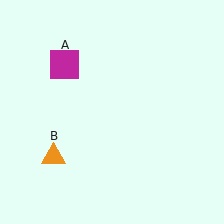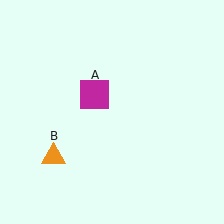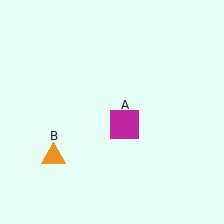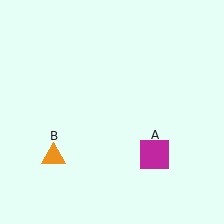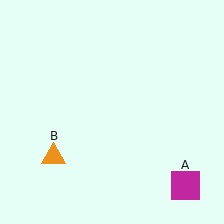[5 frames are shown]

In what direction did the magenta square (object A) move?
The magenta square (object A) moved down and to the right.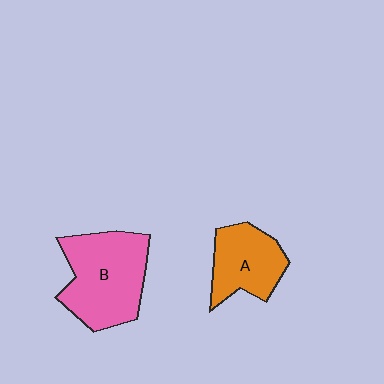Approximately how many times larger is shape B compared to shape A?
Approximately 1.5 times.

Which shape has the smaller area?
Shape A (orange).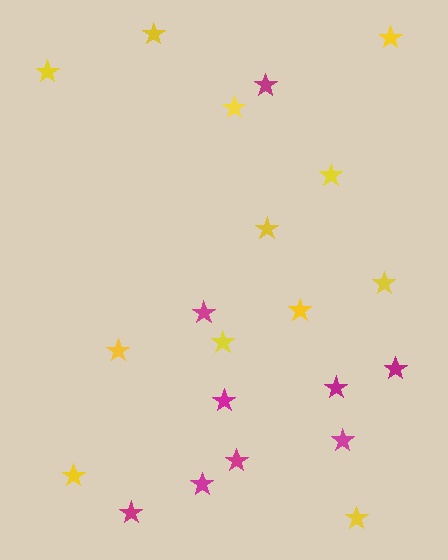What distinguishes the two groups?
There are 2 groups: one group of yellow stars (12) and one group of magenta stars (9).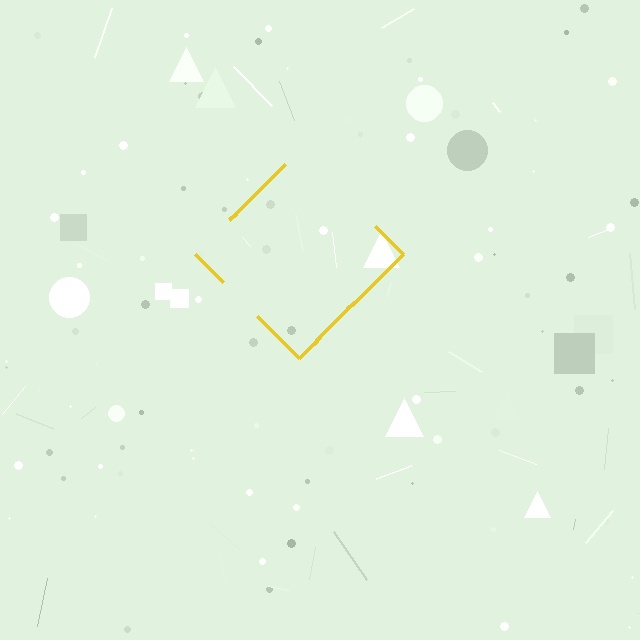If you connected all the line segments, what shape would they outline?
They would outline a diamond.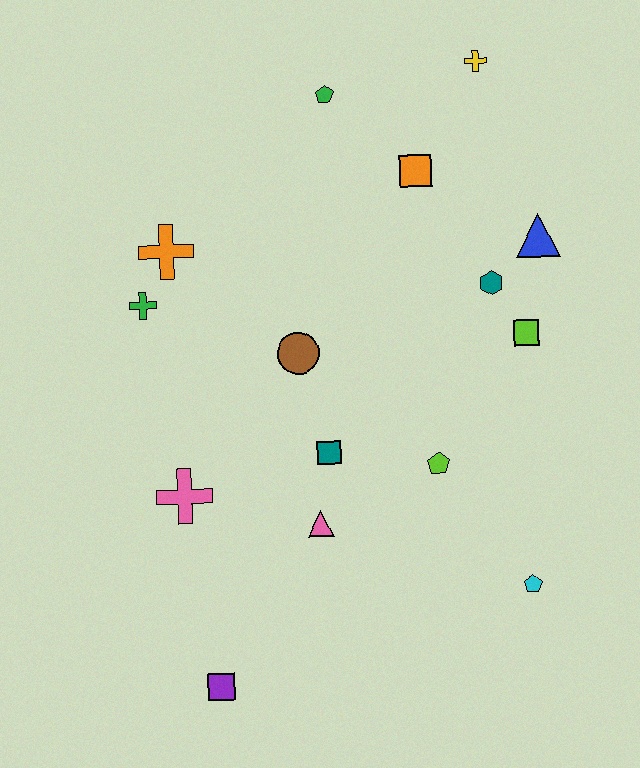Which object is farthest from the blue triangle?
The purple square is farthest from the blue triangle.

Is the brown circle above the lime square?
No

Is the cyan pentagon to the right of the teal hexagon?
Yes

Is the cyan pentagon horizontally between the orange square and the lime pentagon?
No